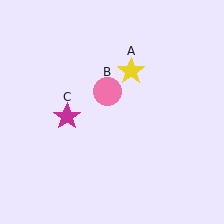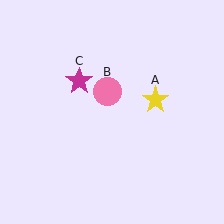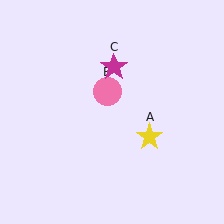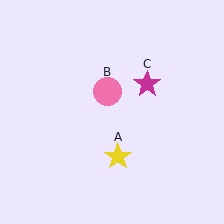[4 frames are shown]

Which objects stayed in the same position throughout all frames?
Pink circle (object B) remained stationary.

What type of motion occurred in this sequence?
The yellow star (object A), magenta star (object C) rotated clockwise around the center of the scene.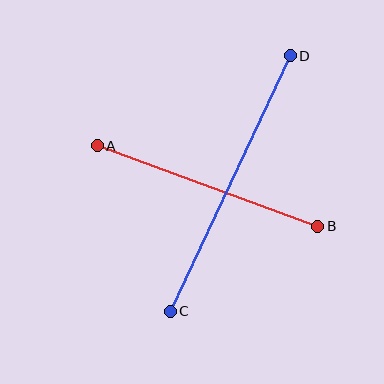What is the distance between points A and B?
The distance is approximately 235 pixels.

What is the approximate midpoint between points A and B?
The midpoint is at approximately (207, 186) pixels.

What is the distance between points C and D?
The distance is approximately 282 pixels.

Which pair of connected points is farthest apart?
Points C and D are farthest apart.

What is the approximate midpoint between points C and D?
The midpoint is at approximately (230, 184) pixels.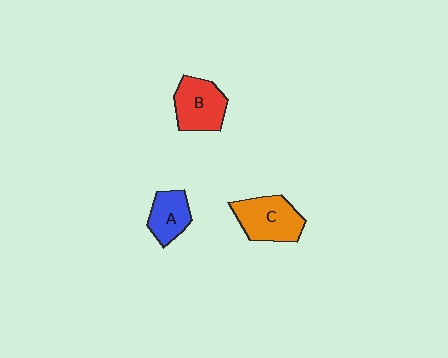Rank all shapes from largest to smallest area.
From largest to smallest: C (orange), B (red), A (blue).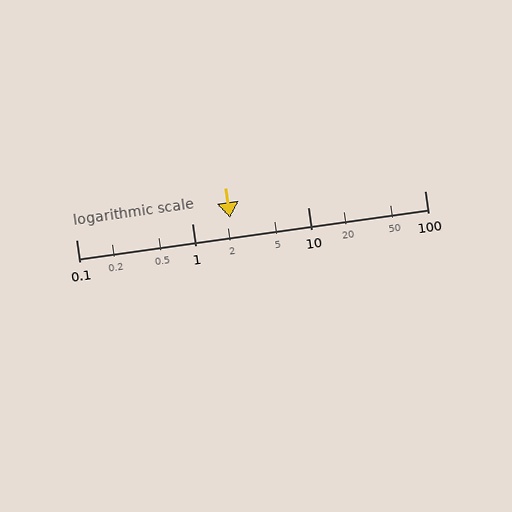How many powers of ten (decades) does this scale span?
The scale spans 3 decades, from 0.1 to 100.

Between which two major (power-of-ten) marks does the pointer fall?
The pointer is between 1 and 10.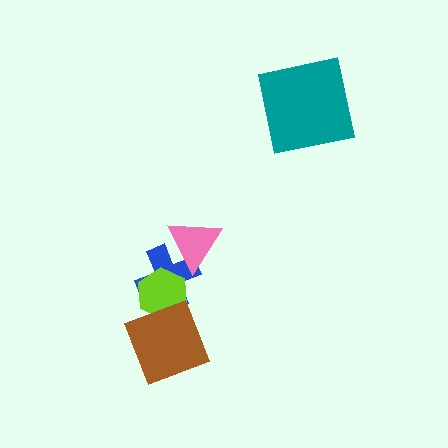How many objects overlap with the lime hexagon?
2 objects overlap with the lime hexagon.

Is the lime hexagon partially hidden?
Yes, it is partially covered by another shape.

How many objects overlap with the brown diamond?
2 objects overlap with the brown diamond.